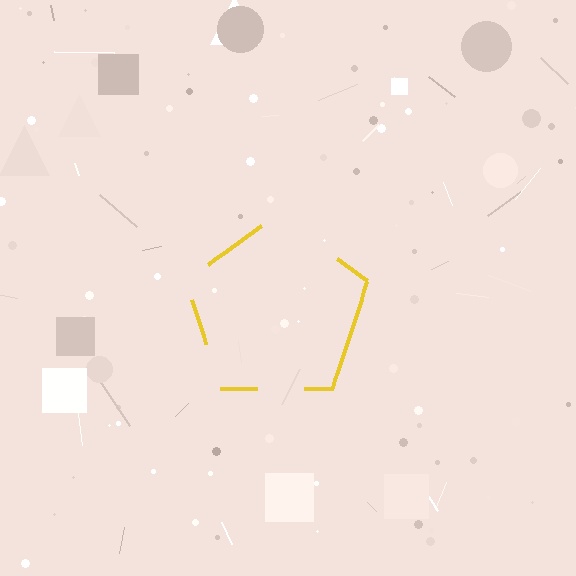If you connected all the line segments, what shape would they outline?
They would outline a pentagon.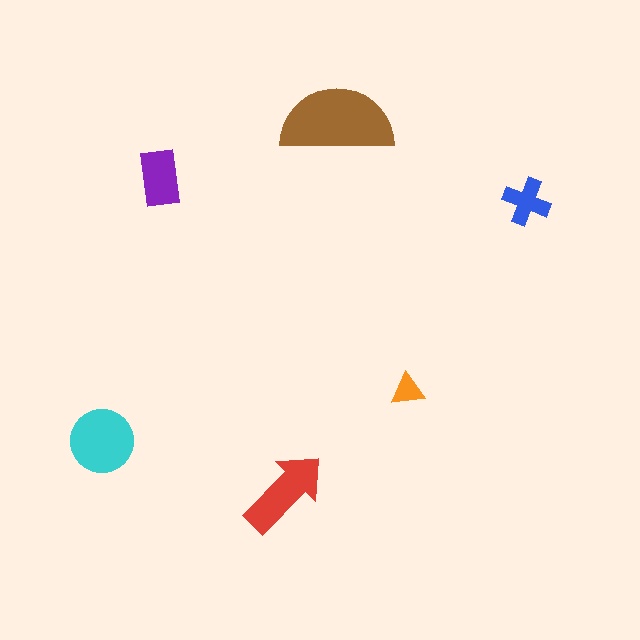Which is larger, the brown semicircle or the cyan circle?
The brown semicircle.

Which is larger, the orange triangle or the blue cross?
The blue cross.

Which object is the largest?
The brown semicircle.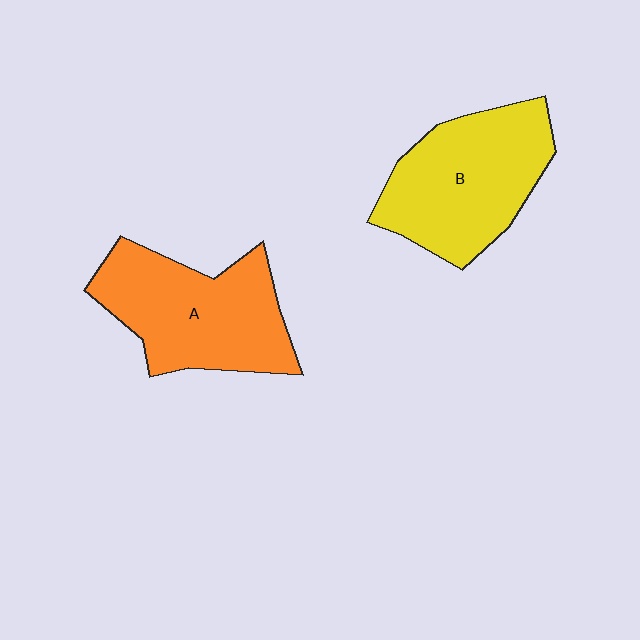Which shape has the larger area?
Shape B (yellow).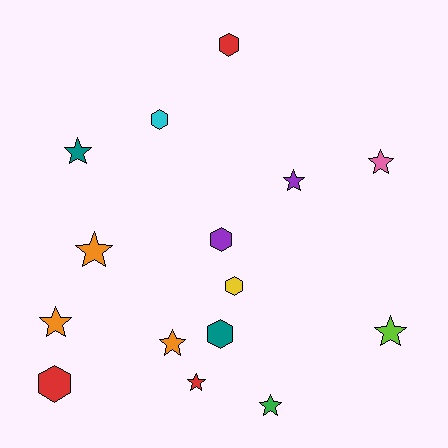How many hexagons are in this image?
There are 6 hexagons.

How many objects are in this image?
There are 15 objects.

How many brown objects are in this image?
There are no brown objects.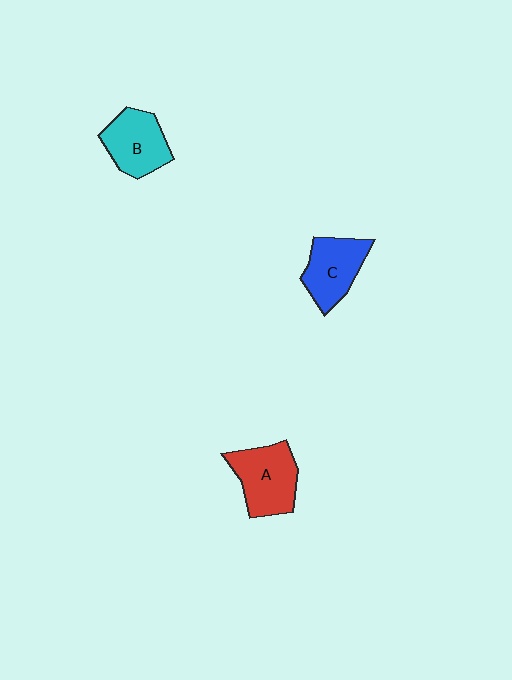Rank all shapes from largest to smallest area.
From largest to smallest: A (red), C (blue), B (cyan).